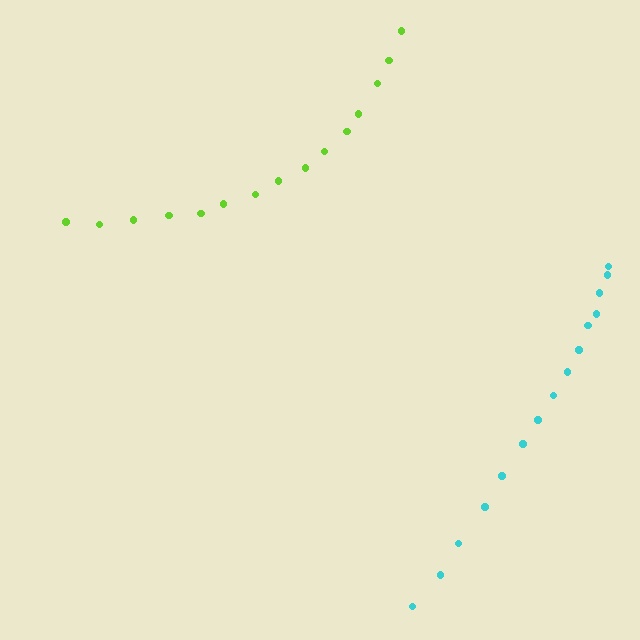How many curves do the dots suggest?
There are 2 distinct paths.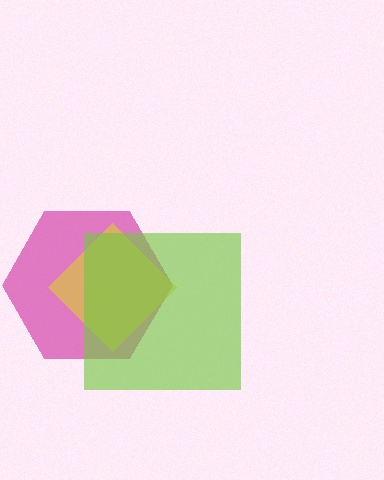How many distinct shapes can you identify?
There are 3 distinct shapes: a magenta hexagon, a yellow diamond, a lime square.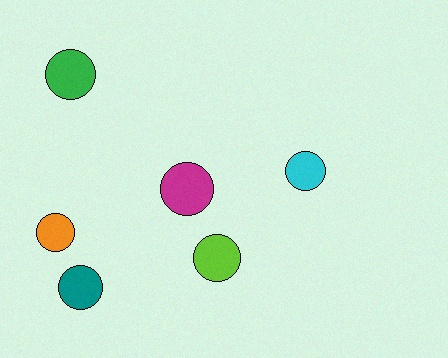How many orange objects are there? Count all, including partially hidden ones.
There is 1 orange object.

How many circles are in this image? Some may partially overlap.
There are 6 circles.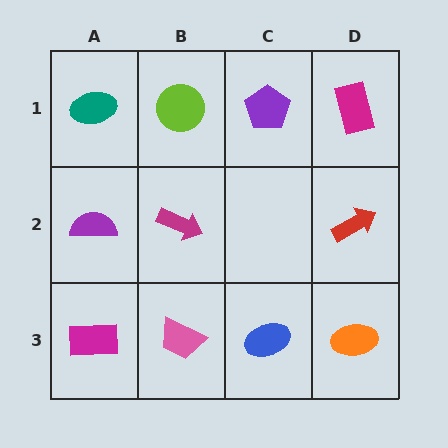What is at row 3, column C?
A blue ellipse.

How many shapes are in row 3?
4 shapes.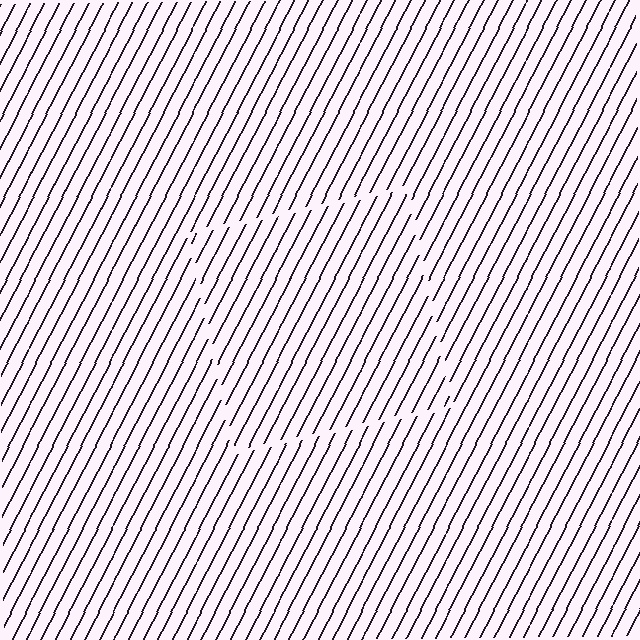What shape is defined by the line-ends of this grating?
An illusory square. The interior of the shape contains the same grating, shifted by half a period — the contour is defined by the phase discontinuity where line-ends from the inner and outer gratings abut.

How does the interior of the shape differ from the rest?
The interior of the shape contains the same grating, shifted by half a period — the contour is defined by the phase discontinuity where line-ends from the inner and outer gratings abut.